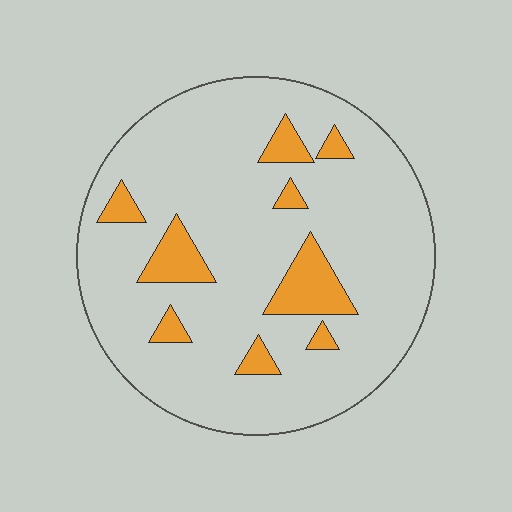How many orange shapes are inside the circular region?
9.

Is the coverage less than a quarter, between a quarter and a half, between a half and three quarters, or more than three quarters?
Less than a quarter.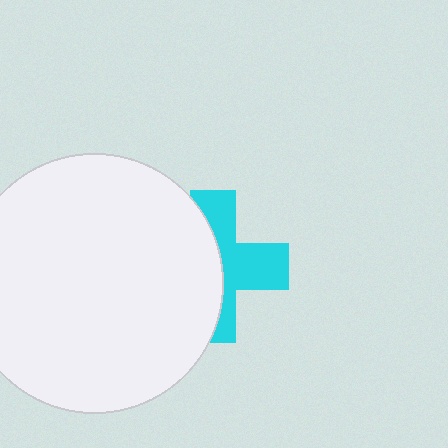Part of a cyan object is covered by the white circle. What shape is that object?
It is a cross.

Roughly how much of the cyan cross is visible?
About half of it is visible (roughly 48%).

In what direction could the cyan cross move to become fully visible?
The cyan cross could move right. That would shift it out from behind the white circle entirely.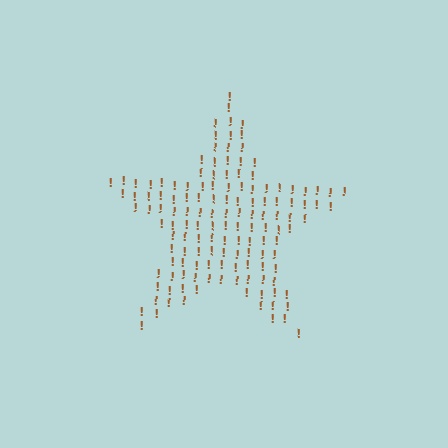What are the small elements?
The small elements are exclamation marks.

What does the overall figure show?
The overall figure shows a star.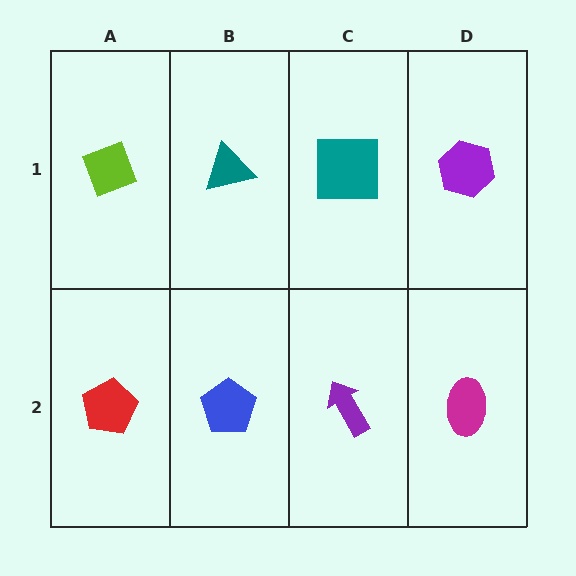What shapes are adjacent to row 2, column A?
A lime diamond (row 1, column A), a blue pentagon (row 2, column B).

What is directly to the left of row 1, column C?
A teal triangle.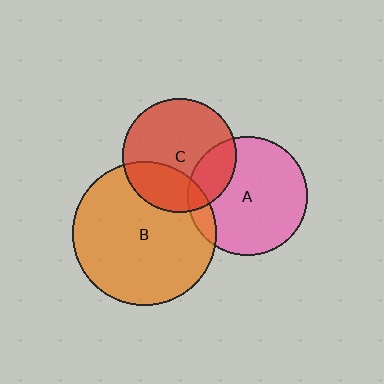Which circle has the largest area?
Circle B (orange).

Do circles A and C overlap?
Yes.